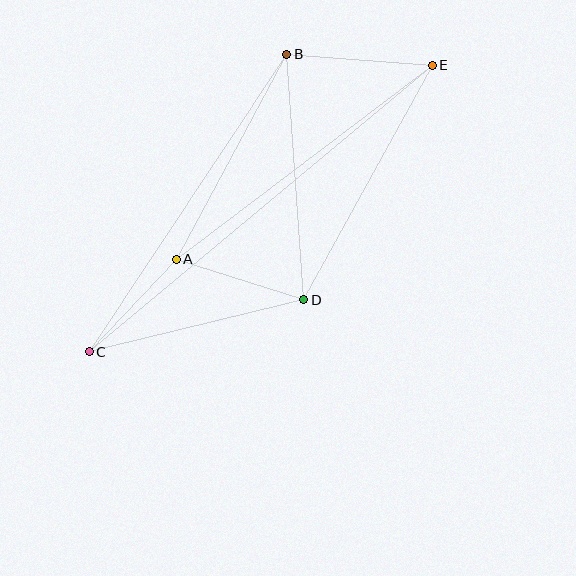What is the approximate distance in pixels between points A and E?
The distance between A and E is approximately 321 pixels.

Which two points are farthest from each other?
Points C and E are farthest from each other.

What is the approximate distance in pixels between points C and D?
The distance between C and D is approximately 221 pixels.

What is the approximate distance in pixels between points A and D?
The distance between A and D is approximately 134 pixels.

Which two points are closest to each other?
Points A and C are closest to each other.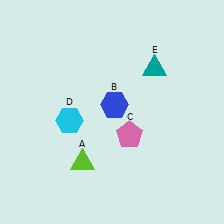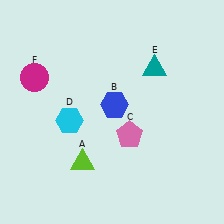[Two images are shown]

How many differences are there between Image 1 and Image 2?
There is 1 difference between the two images.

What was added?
A magenta circle (F) was added in Image 2.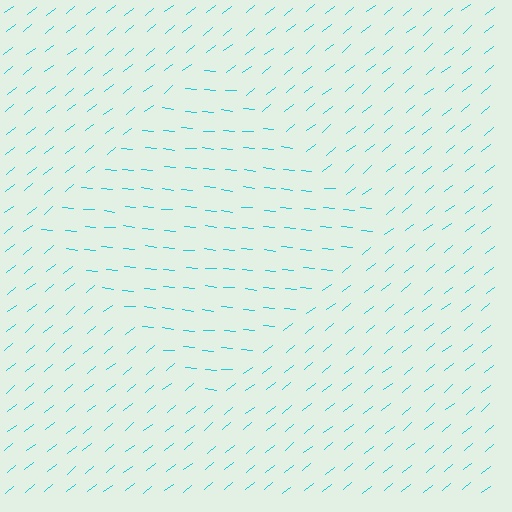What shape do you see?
I see a diamond.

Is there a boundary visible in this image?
Yes, there is a texture boundary formed by a change in line orientation.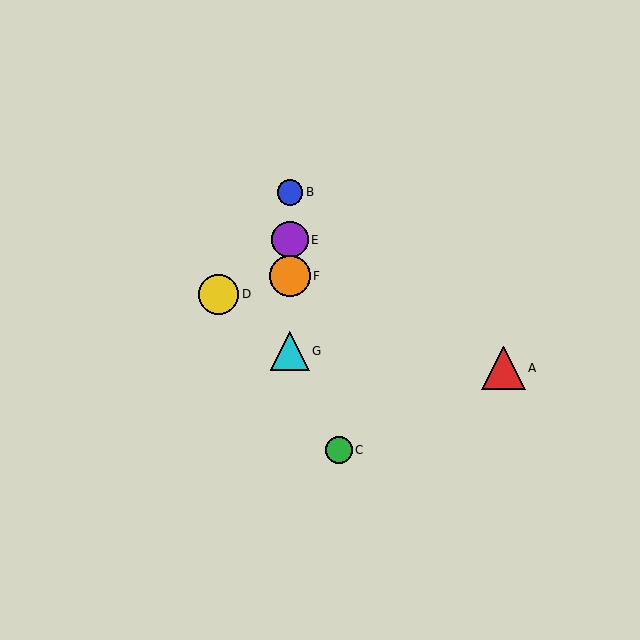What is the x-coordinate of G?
Object G is at x≈290.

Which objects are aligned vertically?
Objects B, E, F, G are aligned vertically.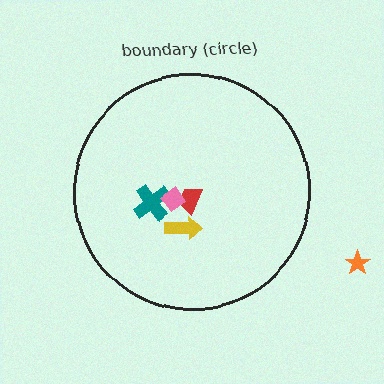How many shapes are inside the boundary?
4 inside, 1 outside.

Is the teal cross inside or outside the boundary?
Inside.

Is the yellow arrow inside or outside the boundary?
Inside.